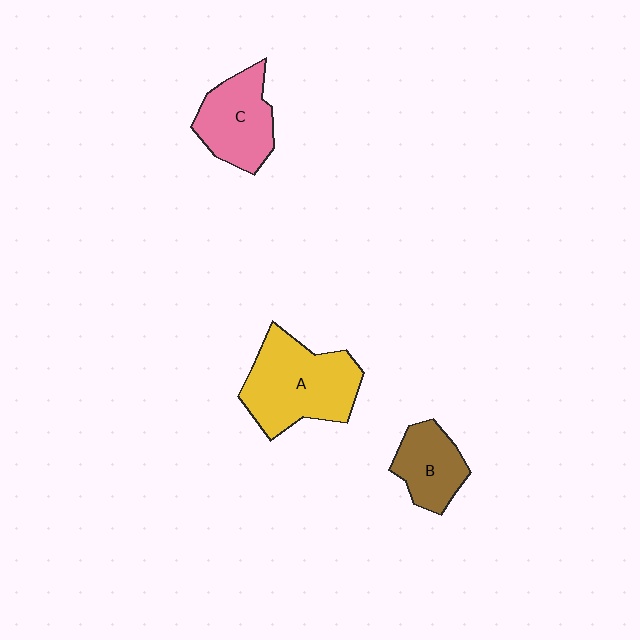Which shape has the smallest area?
Shape B (brown).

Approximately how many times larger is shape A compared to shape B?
Approximately 1.8 times.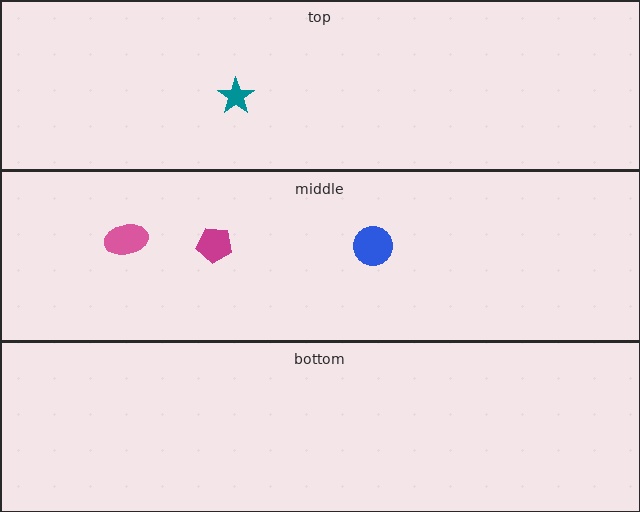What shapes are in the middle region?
The magenta pentagon, the blue circle, the pink ellipse.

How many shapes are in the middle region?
3.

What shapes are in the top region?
The teal star.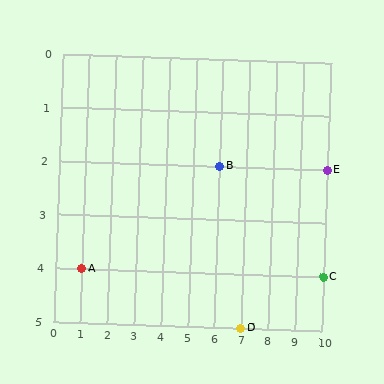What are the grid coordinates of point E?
Point E is at grid coordinates (10, 2).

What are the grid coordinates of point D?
Point D is at grid coordinates (7, 5).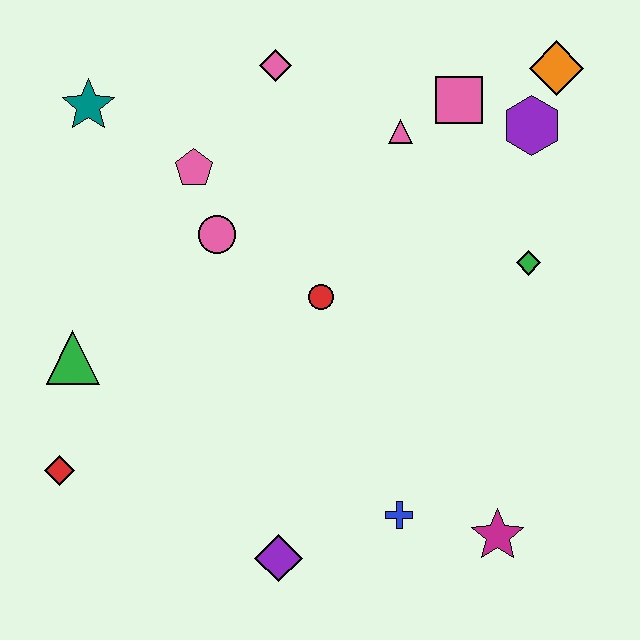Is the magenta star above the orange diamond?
No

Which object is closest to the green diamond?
The purple hexagon is closest to the green diamond.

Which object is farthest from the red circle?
The orange diamond is farthest from the red circle.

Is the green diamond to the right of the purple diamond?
Yes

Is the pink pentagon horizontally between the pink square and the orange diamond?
No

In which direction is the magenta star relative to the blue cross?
The magenta star is to the right of the blue cross.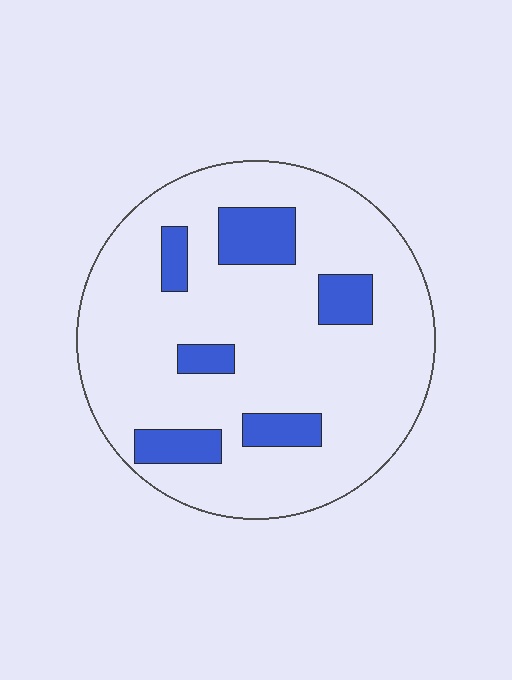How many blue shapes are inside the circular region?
6.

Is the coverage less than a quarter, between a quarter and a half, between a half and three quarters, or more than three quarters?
Less than a quarter.